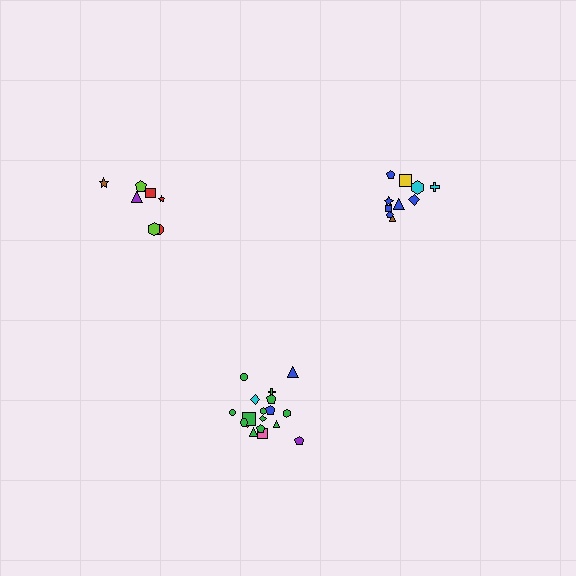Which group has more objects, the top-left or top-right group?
The top-right group.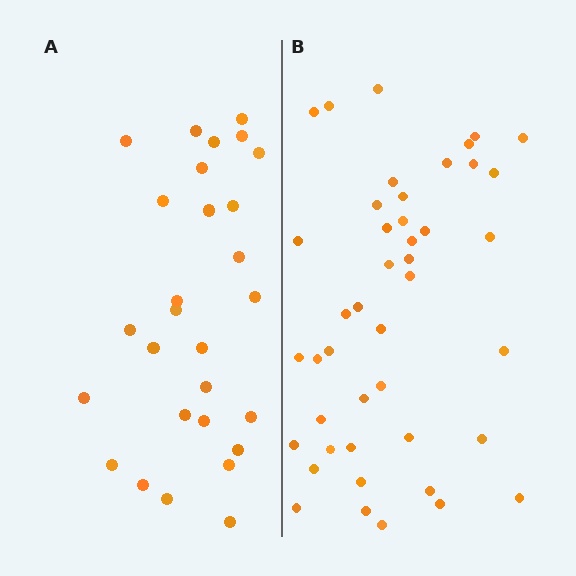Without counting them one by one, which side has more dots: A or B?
Region B (the right region) has more dots.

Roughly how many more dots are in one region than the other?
Region B has approximately 15 more dots than region A.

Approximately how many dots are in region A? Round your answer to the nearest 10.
About 30 dots. (The exact count is 28, which rounds to 30.)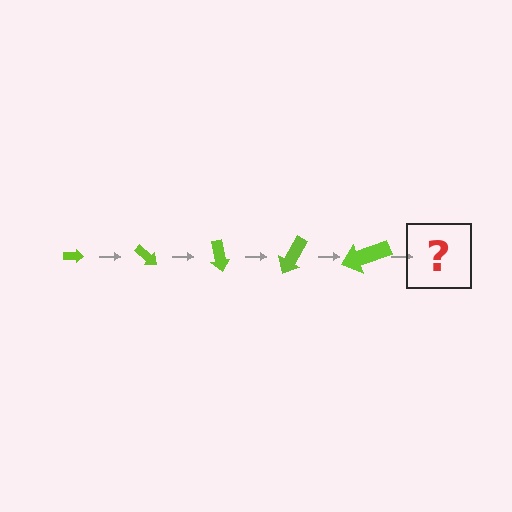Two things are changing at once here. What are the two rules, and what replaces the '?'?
The two rules are that the arrow grows larger each step and it rotates 40 degrees each step. The '?' should be an arrow, larger than the previous one and rotated 200 degrees from the start.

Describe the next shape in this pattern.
It should be an arrow, larger than the previous one and rotated 200 degrees from the start.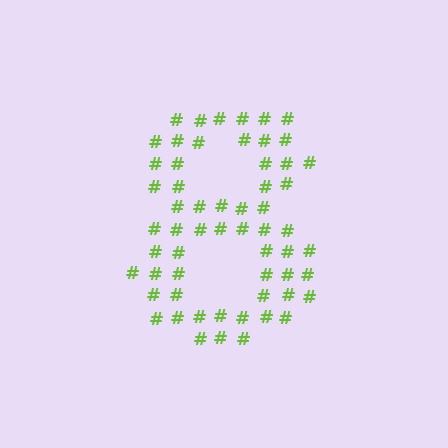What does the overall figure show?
The overall figure shows the digit 8.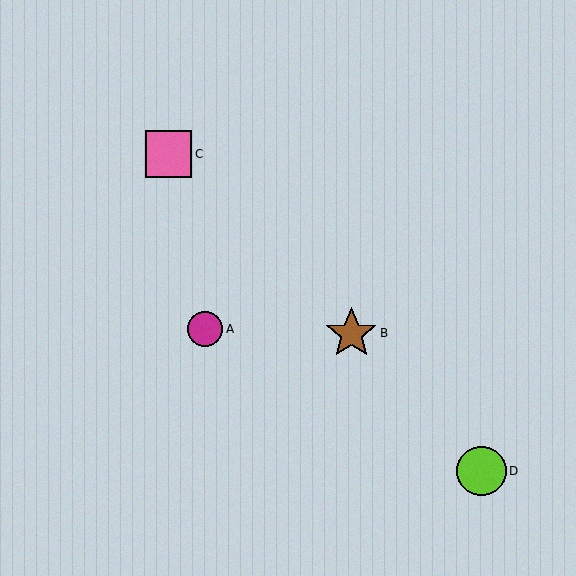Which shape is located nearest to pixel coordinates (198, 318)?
The magenta circle (labeled A) at (205, 329) is nearest to that location.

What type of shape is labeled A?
Shape A is a magenta circle.